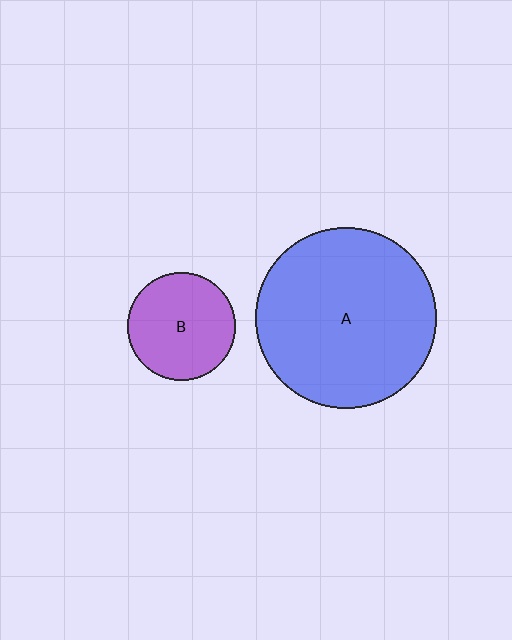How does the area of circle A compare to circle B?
Approximately 2.8 times.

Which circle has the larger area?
Circle A (blue).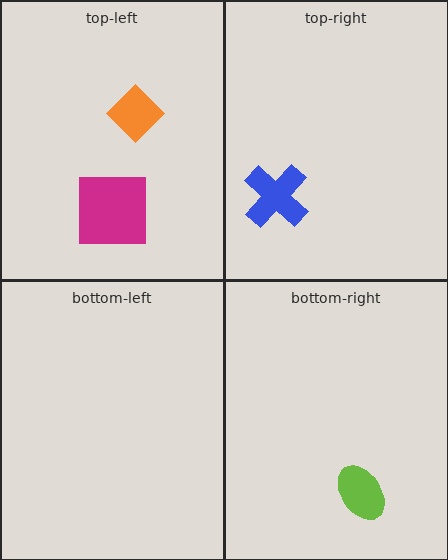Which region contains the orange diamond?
The top-left region.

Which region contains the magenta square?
The top-left region.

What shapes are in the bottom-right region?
The lime ellipse.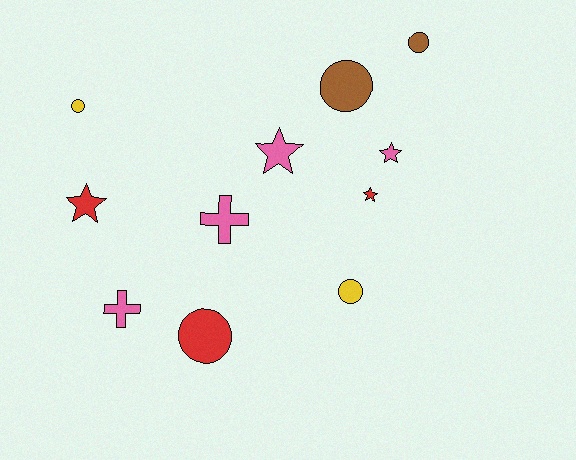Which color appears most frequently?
Pink, with 4 objects.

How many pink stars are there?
There are 2 pink stars.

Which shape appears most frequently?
Circle, with 5 objects.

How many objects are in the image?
There are 11 objects.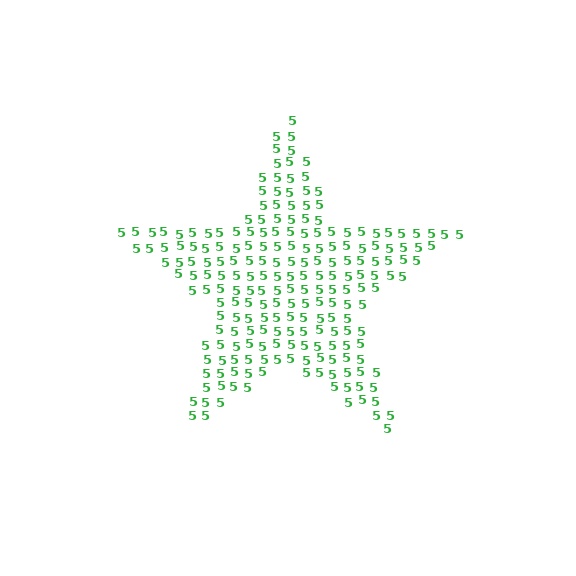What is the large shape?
The large shape is a star.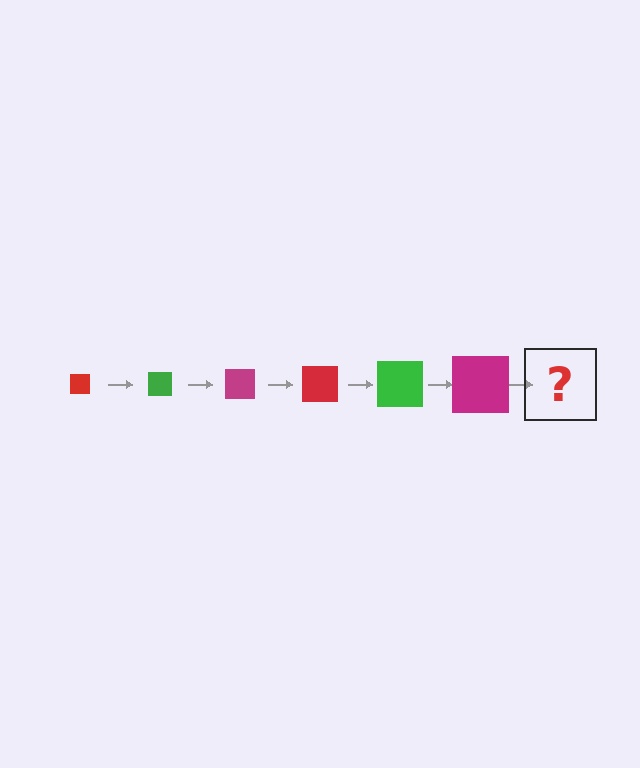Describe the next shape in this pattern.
It should be a red square, larger than the previous one.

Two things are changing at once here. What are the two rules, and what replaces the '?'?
The two rules are that the square grows larger each step and the color cycles through red, green, and magenta. The '?' should be a red square, larger than the previous one.